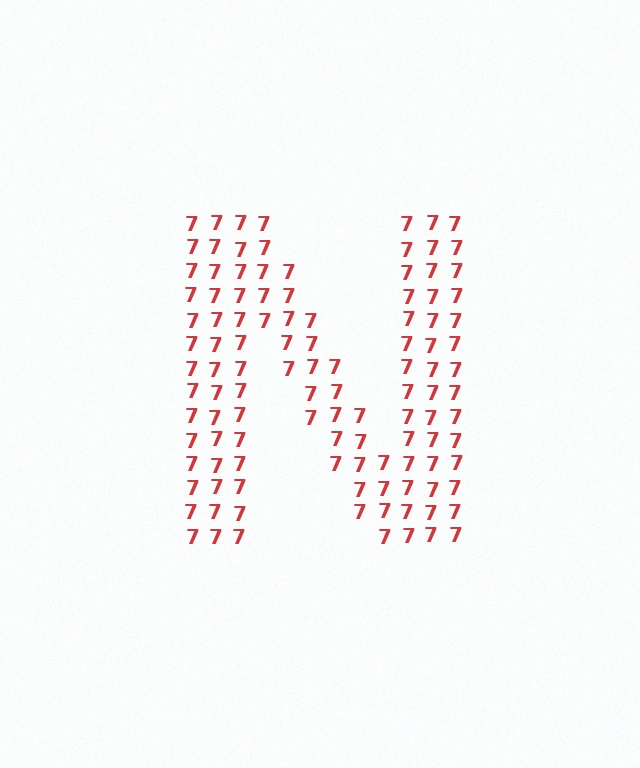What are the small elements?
The small elements are digit 7's.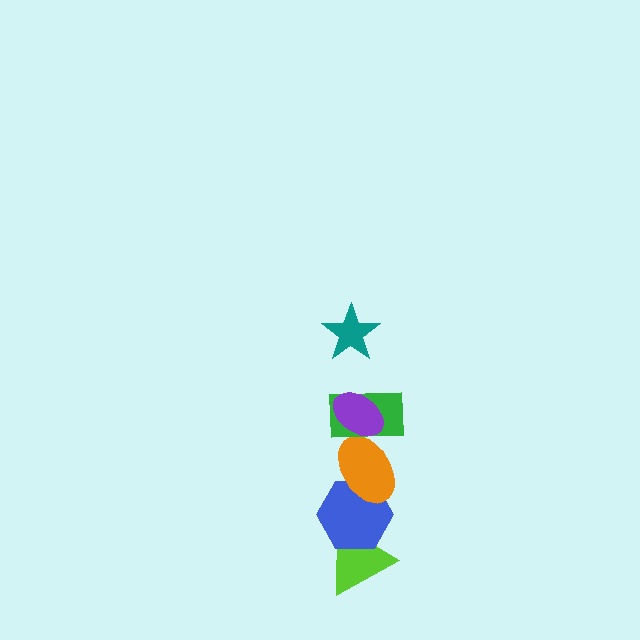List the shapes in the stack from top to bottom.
From top to bottom: the teal star, the purple ellipse, the green rectangle, the orange ellipse, the blue hexagon, the lime triangle.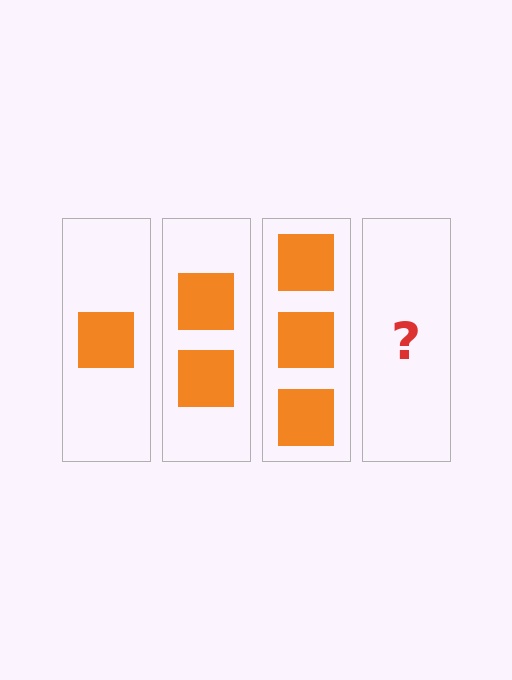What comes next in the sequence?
The next element should be 4 squares.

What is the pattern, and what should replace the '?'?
The pattern is that each step adds one more square. The '?' should be 4 squares.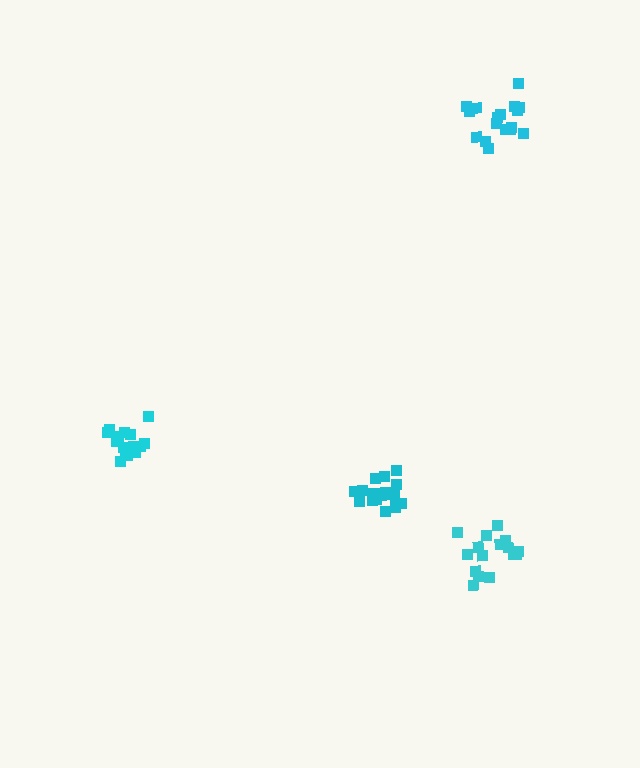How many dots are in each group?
Group 1: 16 dots, Group 2: 19 dots, Group 3: 15 dots, Group 4: 17 dots (67 total).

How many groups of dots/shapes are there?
There are 4 groups.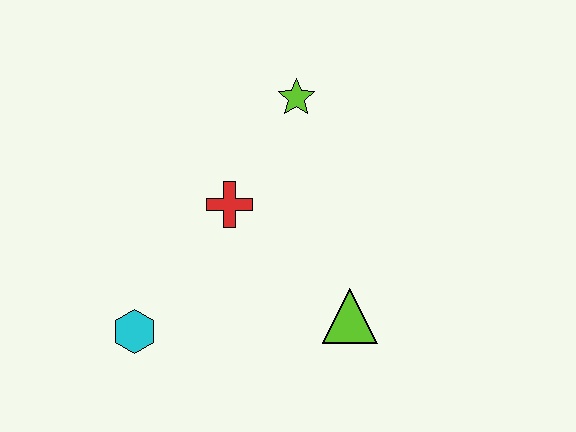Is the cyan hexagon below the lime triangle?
Yes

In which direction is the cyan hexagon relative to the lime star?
The cyan hexagon is below the lime star.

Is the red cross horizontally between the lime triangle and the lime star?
No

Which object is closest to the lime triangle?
The red cross is closest to the lime triangle.